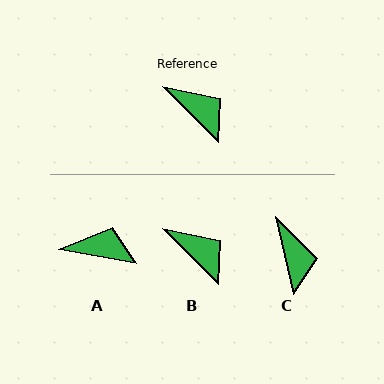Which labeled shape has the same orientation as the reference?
B.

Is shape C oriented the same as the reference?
No, it is off by about 32 degrees.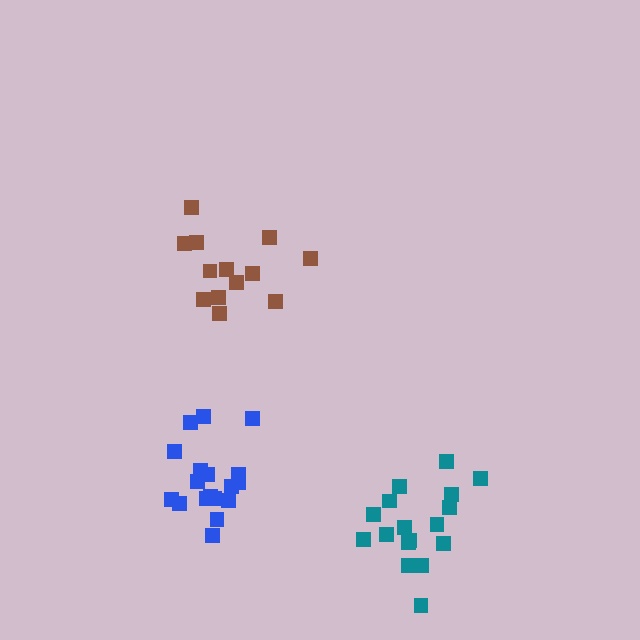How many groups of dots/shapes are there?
There are 3 groups.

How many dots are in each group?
Group 1: 13 dots, Group 2: 17 dots, Group 3: 18 dots (48 total).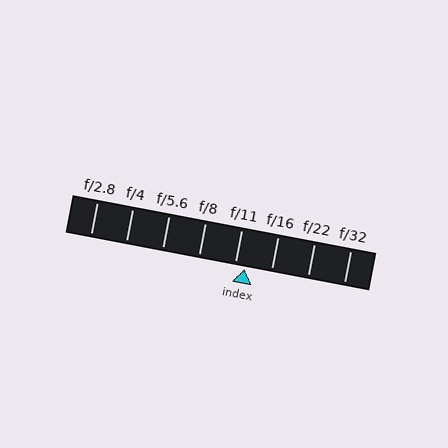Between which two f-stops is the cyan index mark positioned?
The index mark is between f/11 and f/16.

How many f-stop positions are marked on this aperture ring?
There are 8 f-stop positions marked.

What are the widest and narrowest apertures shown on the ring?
The widest aperture shown is f/2.8 and the narrowest is f/32.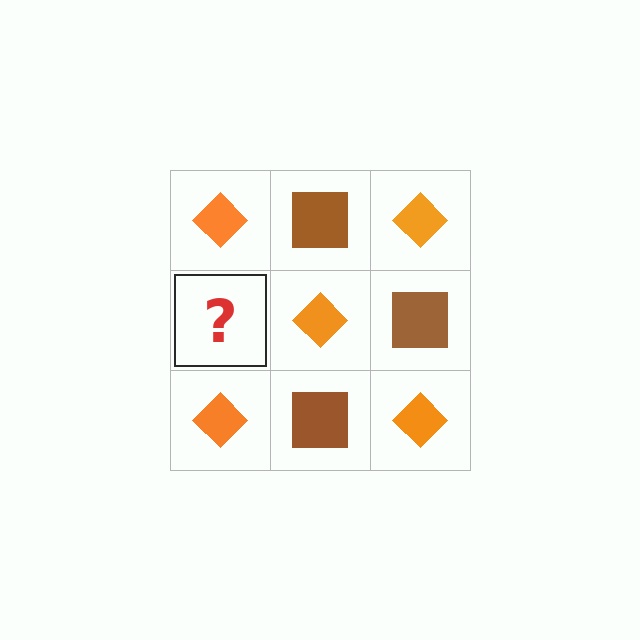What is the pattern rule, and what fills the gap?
The rule is that it alternates orange diamond and brown square in a checkerboard pattern. The gap should be filled with a brown square.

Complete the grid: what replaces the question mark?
The question mark should be replaced with a brown square.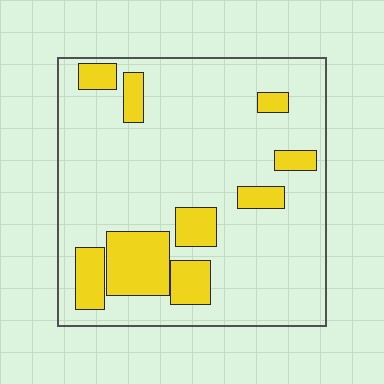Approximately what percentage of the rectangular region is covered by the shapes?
Approximately 20%.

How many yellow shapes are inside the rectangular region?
9.